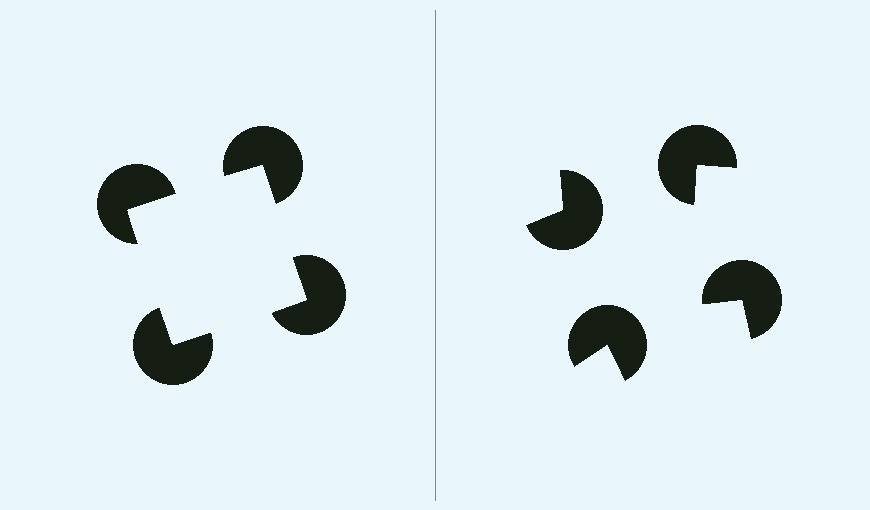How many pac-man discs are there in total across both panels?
8 — 4 on each side.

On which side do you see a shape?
An illusory square appears on the left side. On the right side the wedge cuts are rotated, so no coherent shape forms.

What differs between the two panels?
The pac-man discs are positioned identically on both sides; only the wedge orientations differ. On the left they align to a square; on the right they are misaligned.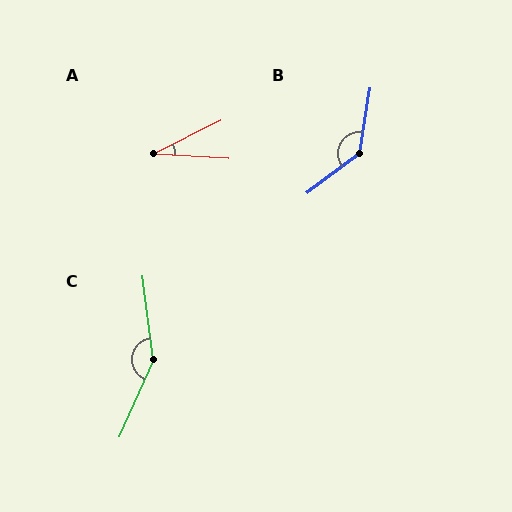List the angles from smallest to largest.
A (30°), B (137°), C (149°).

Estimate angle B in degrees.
Approximately 137 degrees.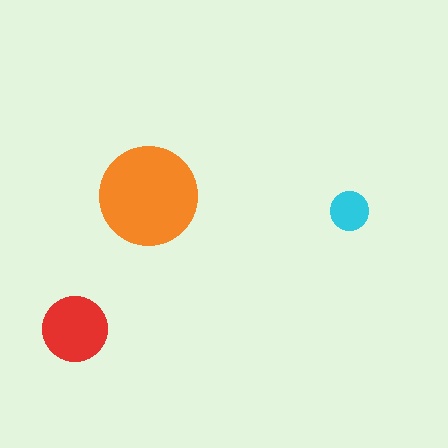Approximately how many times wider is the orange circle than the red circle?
About 1.5 times wider.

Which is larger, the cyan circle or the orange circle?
The orange one.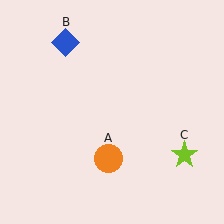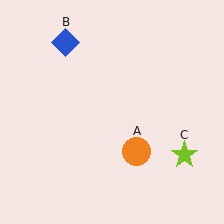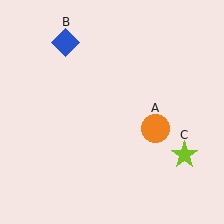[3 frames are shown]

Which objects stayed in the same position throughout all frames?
Blue diamond (object B) and lime star (object C) remained stationary.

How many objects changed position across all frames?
1 object changed position: orange circle (object A).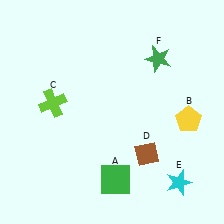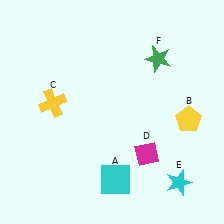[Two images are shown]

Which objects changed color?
A changed from green to cyan. C changed from lime to yellow. D changed from brown to magenta.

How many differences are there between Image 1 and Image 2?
There are 3 differences between the two images.